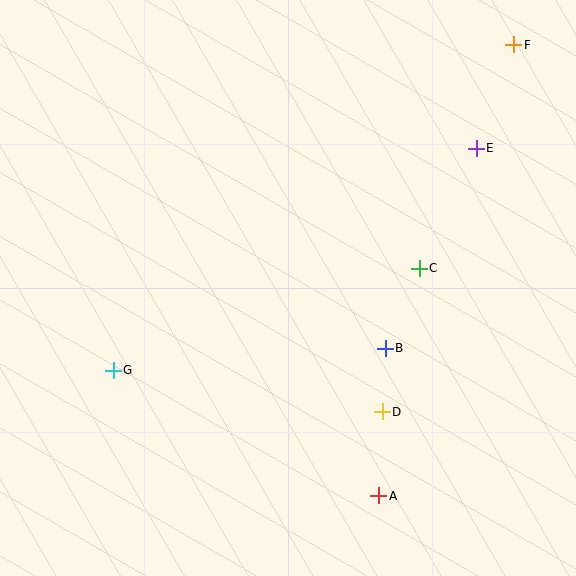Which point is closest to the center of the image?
Point B at (385, 348) is closest to the center.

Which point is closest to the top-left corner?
Point G is closest to the top-left corner.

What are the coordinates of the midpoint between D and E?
The midpoint between D and E is at (429, 280).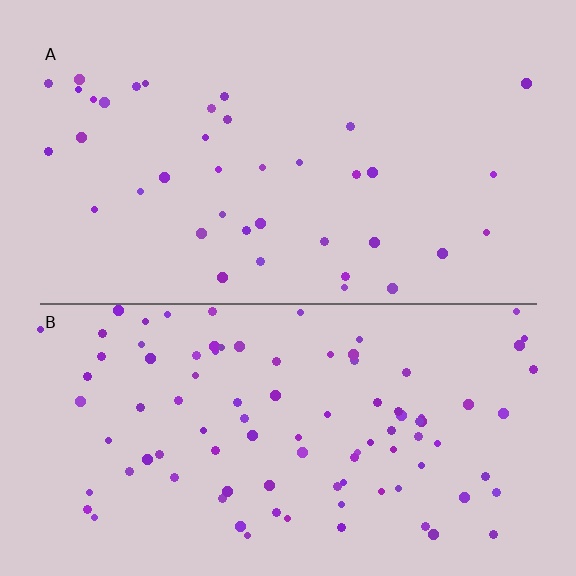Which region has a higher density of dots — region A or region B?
B (the bottom).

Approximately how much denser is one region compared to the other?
Approximately 2.5× — region B over region A.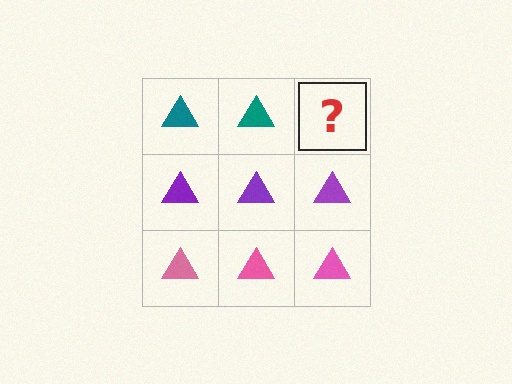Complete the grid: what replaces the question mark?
The question mark should be replaced with a teal triangle.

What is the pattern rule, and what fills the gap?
The rule is that each row has a consistent color. The gap should be filled with a teal triangle.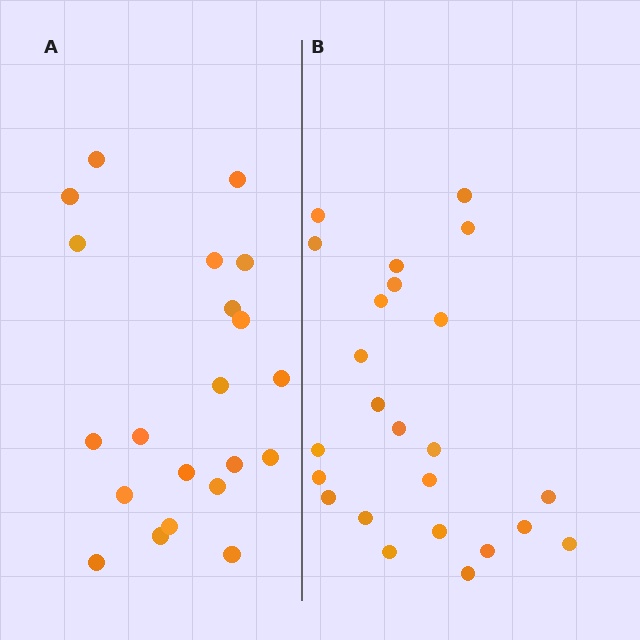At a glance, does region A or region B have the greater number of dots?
Region B (the right region) has more dots.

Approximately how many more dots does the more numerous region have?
Region B has just a few more — roughly 2 or 3 more dots than region A.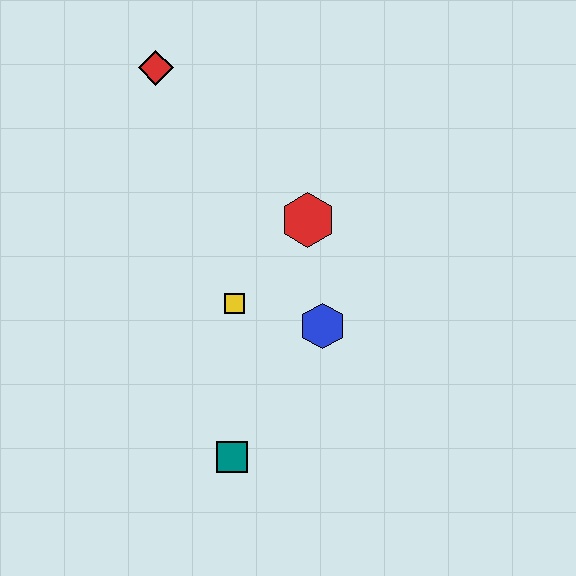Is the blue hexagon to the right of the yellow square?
Yes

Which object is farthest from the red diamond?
The teal square is farthest from the red diamond.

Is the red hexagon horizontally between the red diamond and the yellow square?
No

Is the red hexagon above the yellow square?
Yes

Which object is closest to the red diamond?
The red hexagon is closest to the red diamond.